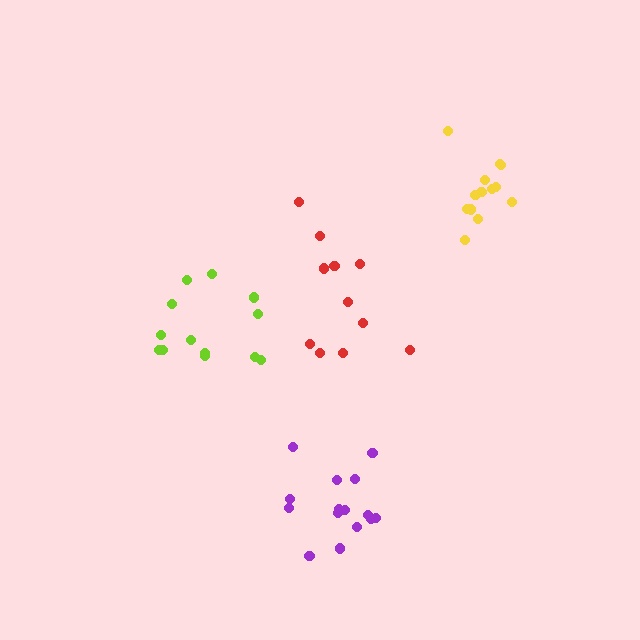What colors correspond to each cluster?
The clusters are colored: yellow, red, lime, purple.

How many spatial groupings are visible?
There are 4 spatial groupings.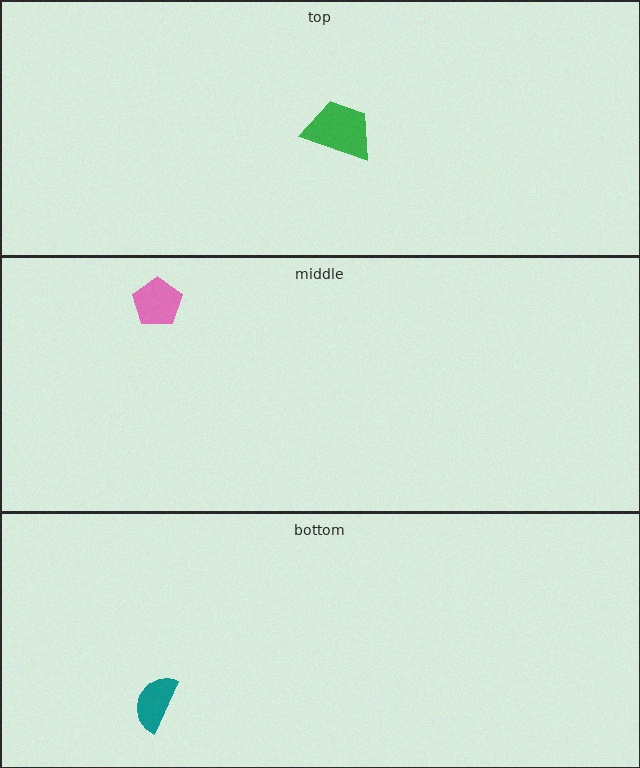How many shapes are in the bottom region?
1.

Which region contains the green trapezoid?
The top region.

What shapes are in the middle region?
The pink pentagon.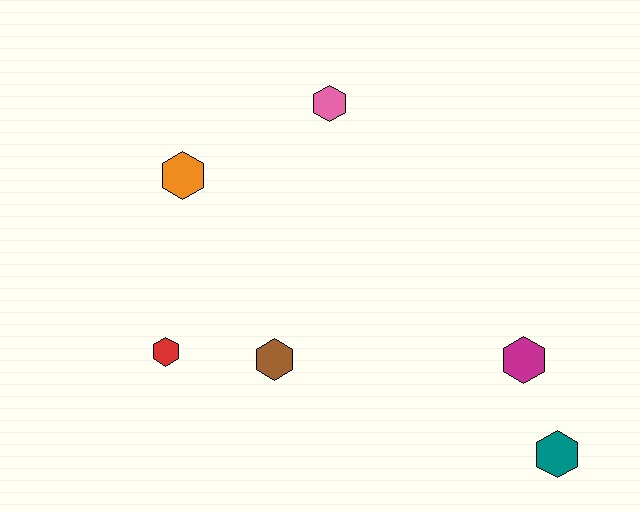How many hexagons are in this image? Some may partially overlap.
There are 6 hexagons.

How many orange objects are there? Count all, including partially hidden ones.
There is 1 orange object.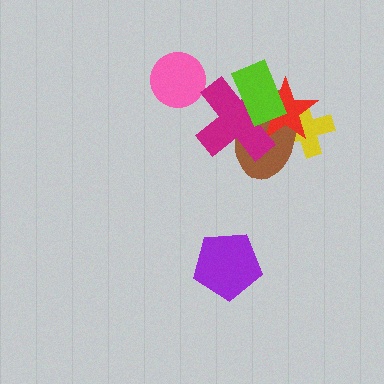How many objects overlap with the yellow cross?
2 objects overlap with the yellow cross.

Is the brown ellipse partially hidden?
Yes, it is partially covered by another shape.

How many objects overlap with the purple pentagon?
0 objects overlap with the purple pentagon.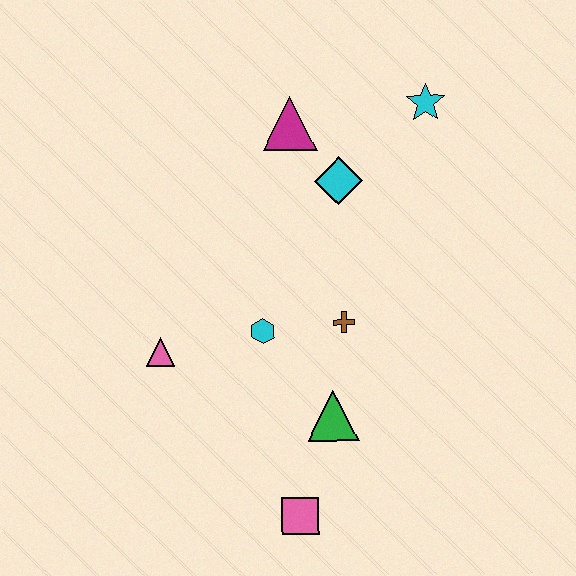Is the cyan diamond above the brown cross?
Yes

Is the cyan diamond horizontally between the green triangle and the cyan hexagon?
No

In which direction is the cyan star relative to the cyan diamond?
The cyan star is to the right of the cyan diamond.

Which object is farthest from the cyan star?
The pink square is farthest from the cyan star.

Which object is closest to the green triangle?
The brown cross is closest to the green triangle.